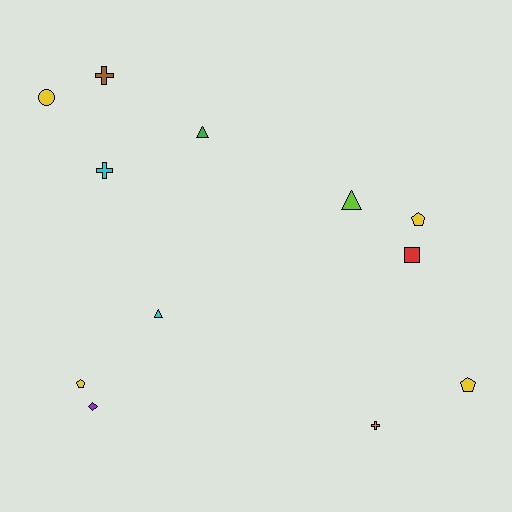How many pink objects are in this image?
There is 1 pink object.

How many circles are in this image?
There is 1 circle.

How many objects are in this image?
There are 12 objects.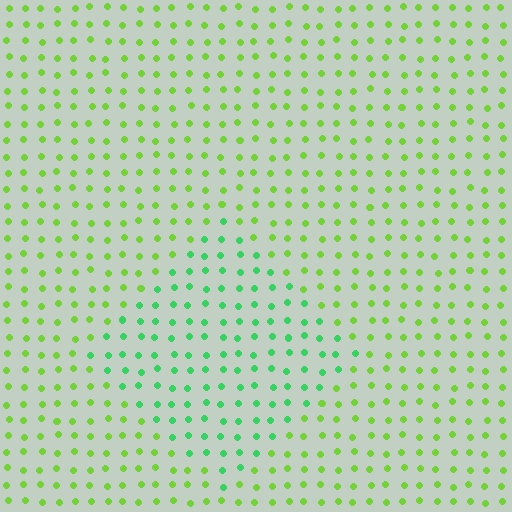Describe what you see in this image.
The image is filled with small lime elements in a uniform arrangement. A diamond-shaped region is visible where the elements are tinted to a slightly different hue, forming a subtle color boundary.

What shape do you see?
I see a diamond.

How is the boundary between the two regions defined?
The boundary is defined purely by a slight shift in hue (about 40 degrees). Spacing, size, and orientation are identical on both sides.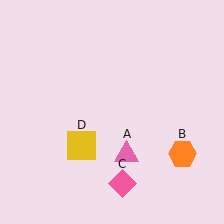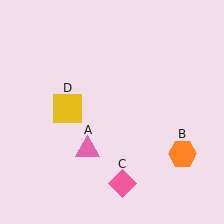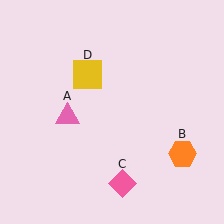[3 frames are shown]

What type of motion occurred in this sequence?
The pink triangle (object A), yellow square (object D) rotated clockwise around the center of the scene.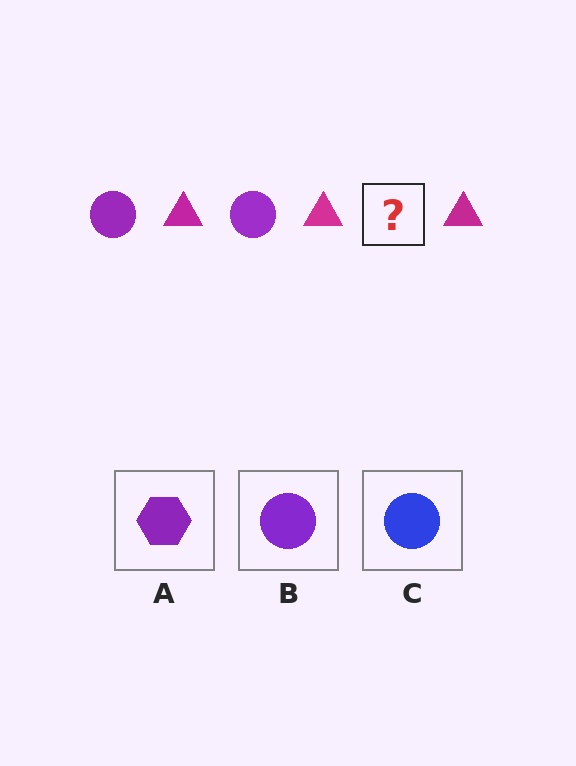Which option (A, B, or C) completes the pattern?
B.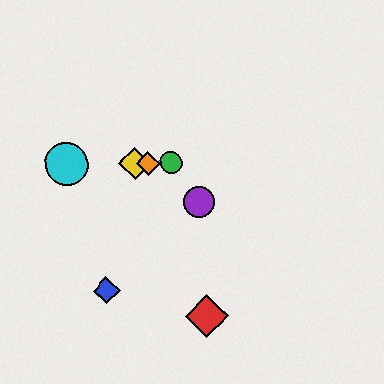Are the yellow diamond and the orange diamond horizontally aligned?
Yes, both are at y≈163.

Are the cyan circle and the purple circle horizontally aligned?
No, the cyan circle is at y≈164 and the purple circle is at y≈202.